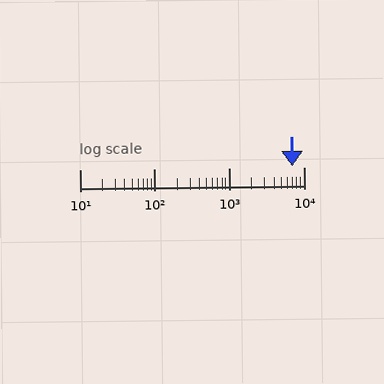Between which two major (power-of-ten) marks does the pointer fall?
The pointer is between 1000 and 10000.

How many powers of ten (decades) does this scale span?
The scale spans 3 decades, from 10 to 10000.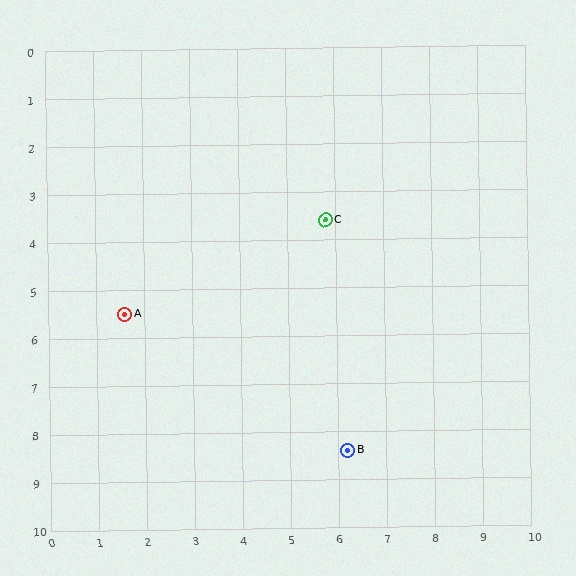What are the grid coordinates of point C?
Point C is at approximately (5.8, 3.6).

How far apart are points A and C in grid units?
Points A and C are about 4.6 grid units apart.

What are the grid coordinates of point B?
Point B is at approximately (6.2, 8.4).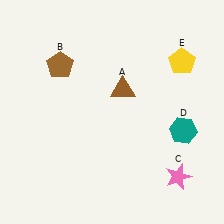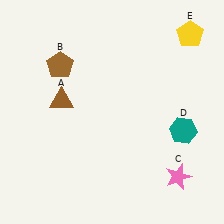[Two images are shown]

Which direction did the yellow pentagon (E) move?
The yellow pentagon (E) moved up.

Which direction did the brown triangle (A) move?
The brown triangle (A) moved left.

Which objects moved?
The objects that moved are: the brown triangle (A), the yellow pentagon (E).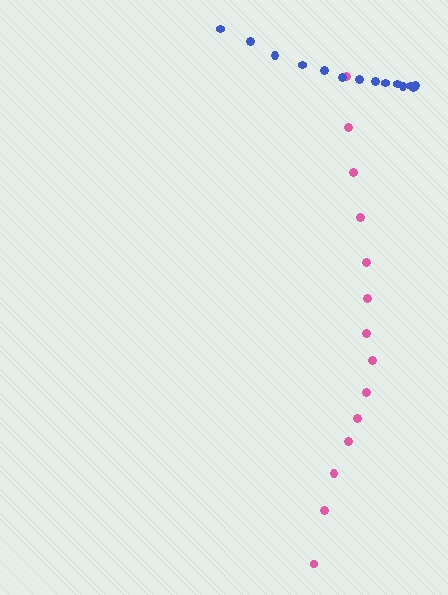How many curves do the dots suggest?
There are 2 distinct paths.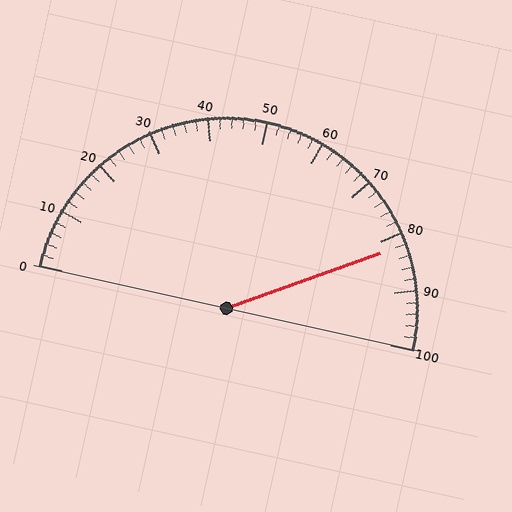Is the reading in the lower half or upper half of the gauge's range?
The reading is in the upper half of the range (0 to 100).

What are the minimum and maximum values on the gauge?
The gauge ranges from 0 to 100.